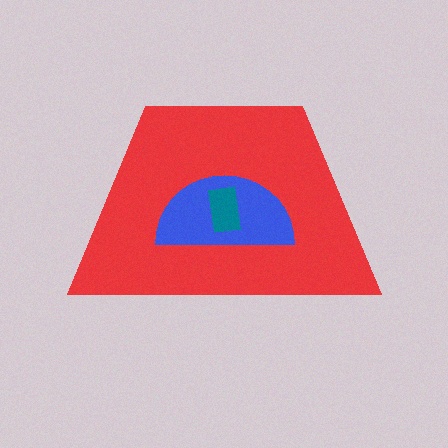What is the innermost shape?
The teal rectangle.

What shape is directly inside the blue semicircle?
The teal rectangle.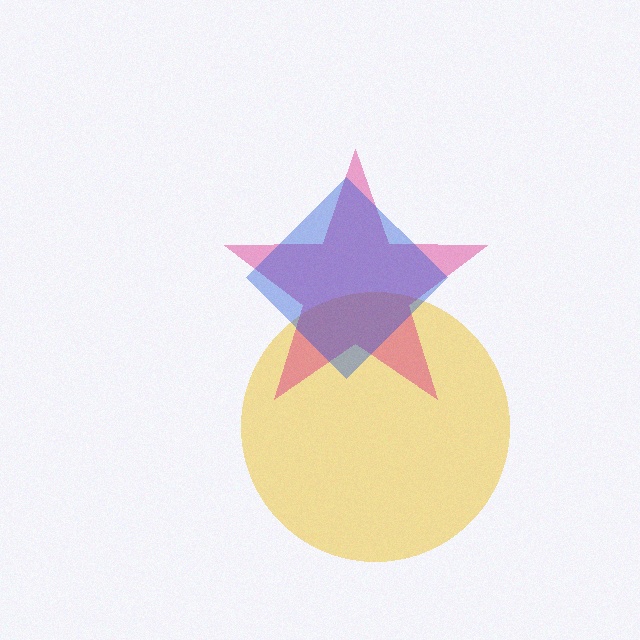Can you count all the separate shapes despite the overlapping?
Yes, there are 3 separate shapes.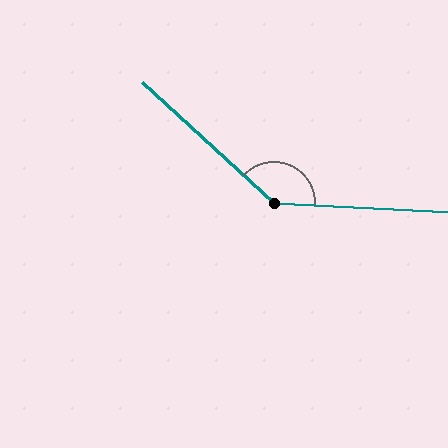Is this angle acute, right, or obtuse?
It is obtuse.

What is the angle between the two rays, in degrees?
Approximately 140 degrees.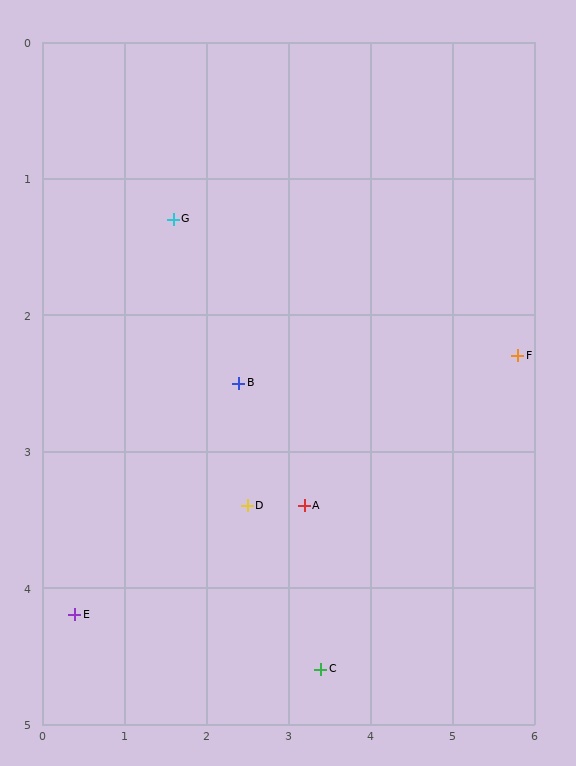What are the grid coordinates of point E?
Point E is at approximately (0.4, 4.2).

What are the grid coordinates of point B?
Point B is at approximately (2.4, 2.5).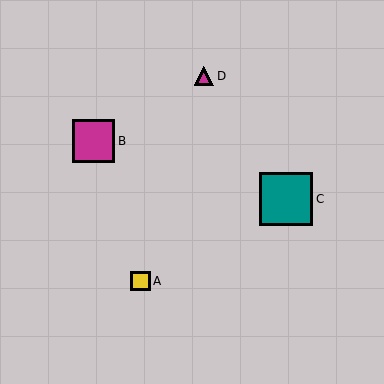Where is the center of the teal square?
The center of the teal square is at (286, 199).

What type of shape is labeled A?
Shape A is a yellow square.